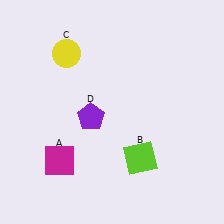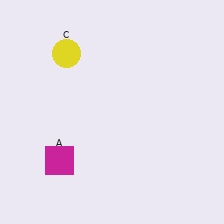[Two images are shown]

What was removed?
The purple pentagon (D), the lime square (B) were removed in Image 2.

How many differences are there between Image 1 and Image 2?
There are 2 differences between the two images.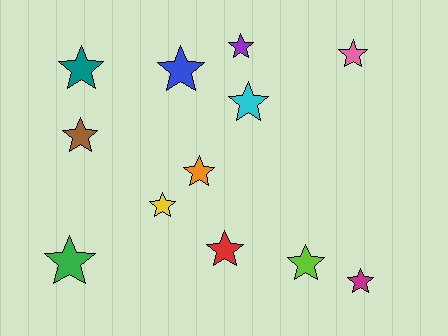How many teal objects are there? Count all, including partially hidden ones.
There is 1 teal object.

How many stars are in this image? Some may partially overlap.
There are 12 stars.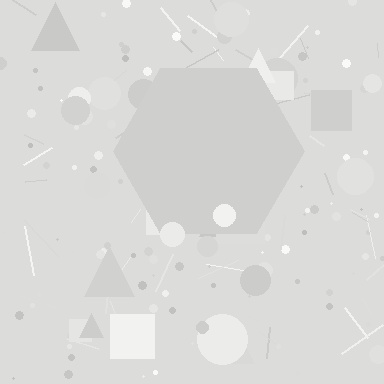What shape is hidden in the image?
A hexagon is hidden in the image.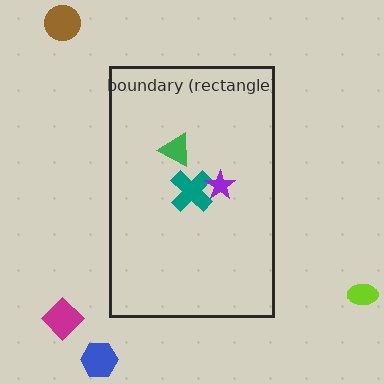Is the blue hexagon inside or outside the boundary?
Outside.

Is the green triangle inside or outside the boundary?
Inside.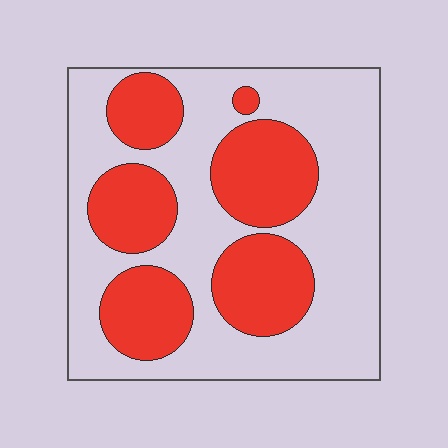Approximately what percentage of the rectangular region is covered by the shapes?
Approximately 35%.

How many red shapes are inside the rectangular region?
6.